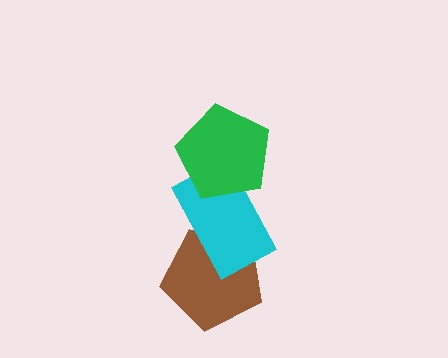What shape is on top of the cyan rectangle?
The green pentagon is on top of the cyan rectangle.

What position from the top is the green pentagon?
The green pentagon is 1st from the top.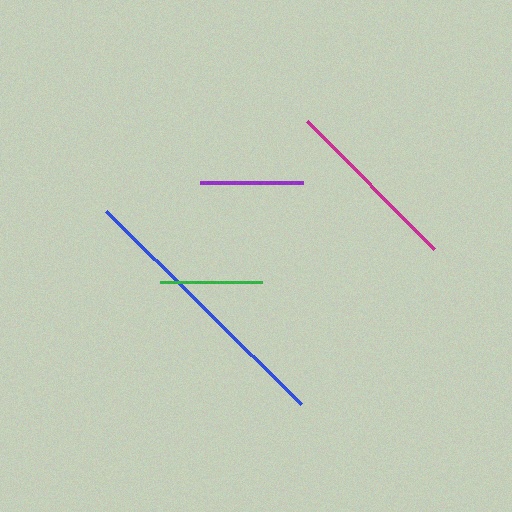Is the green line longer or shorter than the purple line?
The purple line is longer than the green line.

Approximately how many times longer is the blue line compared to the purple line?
The blue line is approximately 2.7 times the length of the purple line.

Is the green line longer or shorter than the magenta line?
The magenta line is longer than the green line.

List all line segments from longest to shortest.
From longest to shortest: blue, magenta, purple, green.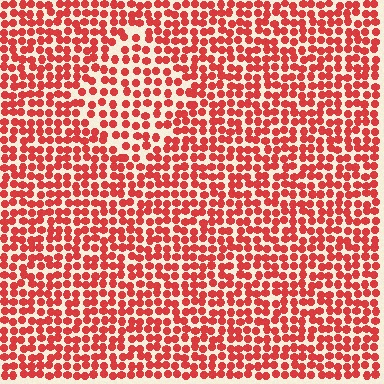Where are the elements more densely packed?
The elements are more densely packed outside the diamond boundary.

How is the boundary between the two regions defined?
The boundary is defined by a change in element density (approximately 1.4x ratio). All elements are the same color, size, and shape.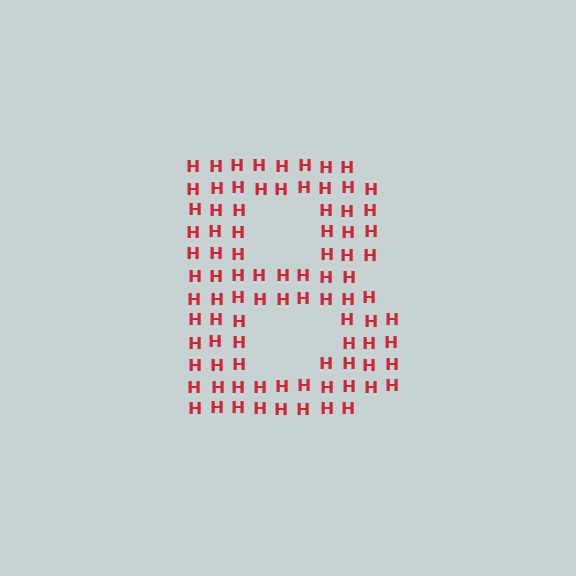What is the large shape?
The large shape is the letter B.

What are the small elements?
The small elements are letter H's.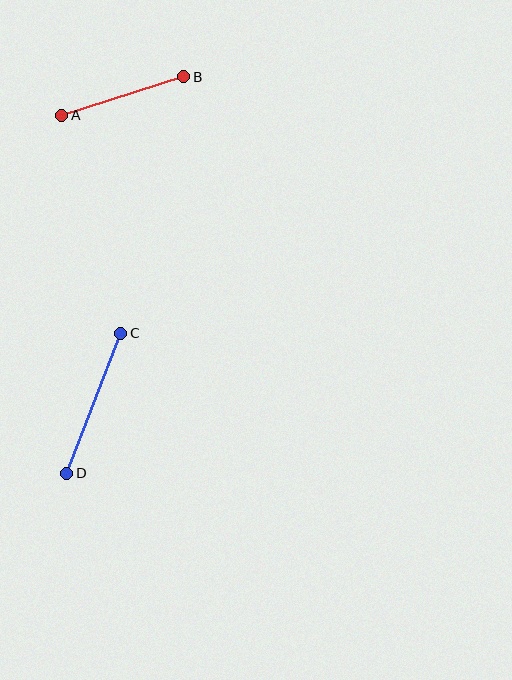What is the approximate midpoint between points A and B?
The midpoint is at approximately (123, 96) pixels.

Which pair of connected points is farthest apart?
Points C and D are farthest apart.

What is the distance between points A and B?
The distance is approximately 128 pixels.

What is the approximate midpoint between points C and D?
The midpoint is at approximately (94, 403) pixels.